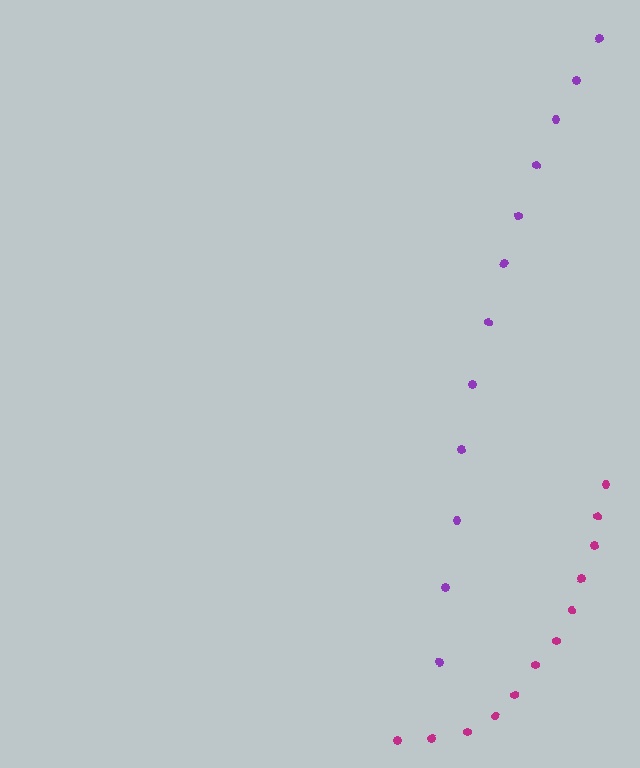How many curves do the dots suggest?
There are 2 distinct paths.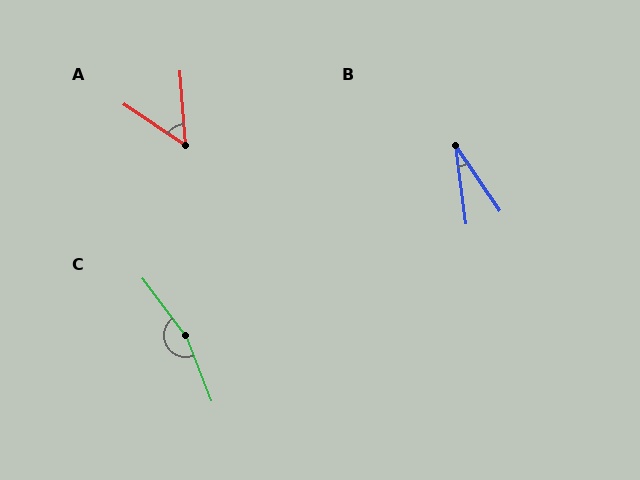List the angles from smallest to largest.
B (26°), A (53°), C (165°).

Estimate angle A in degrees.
Approximately 53 degrees.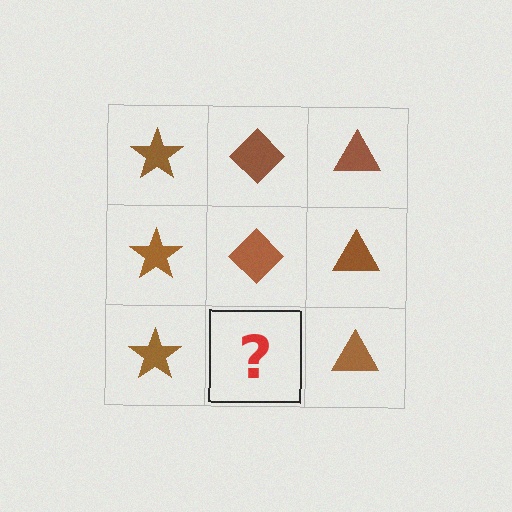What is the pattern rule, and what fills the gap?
The rule is that each column has a consistent shape. The gap should be filled with a brown diamond.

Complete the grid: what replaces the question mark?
The question mark should be replaced with a brown diamond.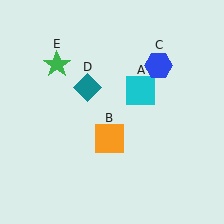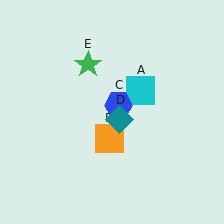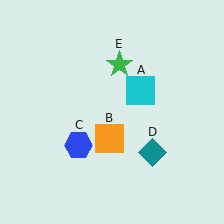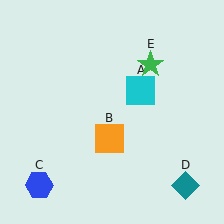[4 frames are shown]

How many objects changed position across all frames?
3 objects changed position: blue hexagon (object C), teal diamond (object D), green star (object E).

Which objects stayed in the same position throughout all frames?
Cyan square (object A) and orange square (object B) remained stationary.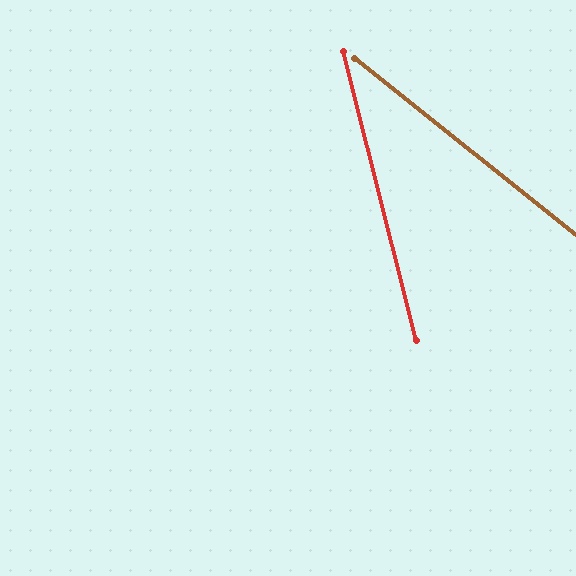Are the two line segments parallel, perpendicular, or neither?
Neither parallel nor perpendicular — they differ by about 37°.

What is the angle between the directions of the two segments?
Approximately 37 degrees.